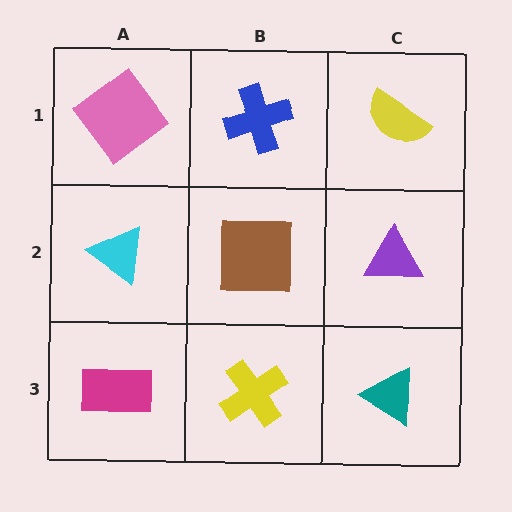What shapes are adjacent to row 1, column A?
A cyan triangle (row 2, column A), a blue cross (row 1, column B).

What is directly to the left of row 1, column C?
A blue cross.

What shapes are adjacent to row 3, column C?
A purple triangle (row 2, column C), a yellow cross (row 3, column B).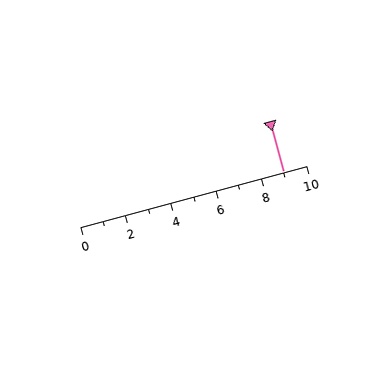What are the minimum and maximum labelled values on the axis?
The axis runs from 0 to 10.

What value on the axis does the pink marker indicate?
The marker indicates approximately 9.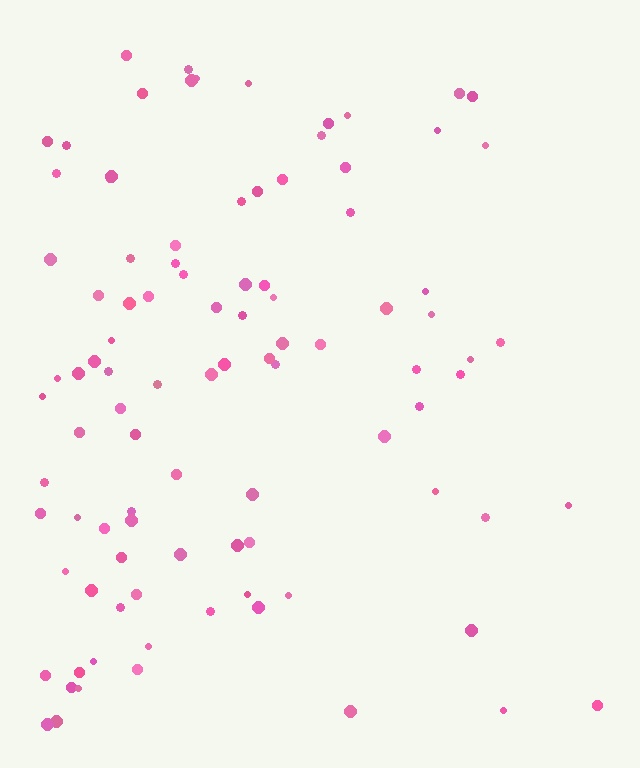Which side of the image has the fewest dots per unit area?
The right.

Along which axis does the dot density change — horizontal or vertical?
Horizontal.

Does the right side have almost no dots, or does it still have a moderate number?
Still a moderate number, just noticeably fewer than the left.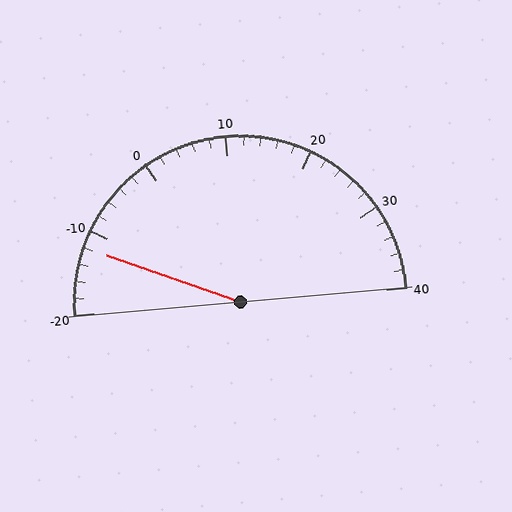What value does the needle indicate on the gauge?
The needle indicates approximately -12.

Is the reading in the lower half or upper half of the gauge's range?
The reading is in the lower half of the range (-20 to 40).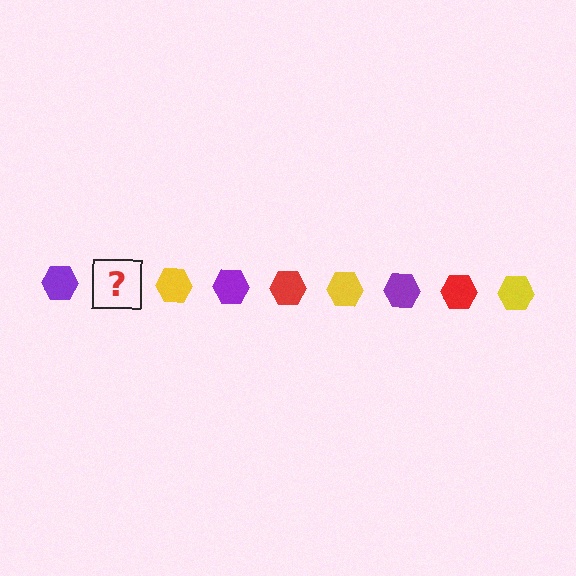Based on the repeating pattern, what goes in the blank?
The blank should be a red hexagon.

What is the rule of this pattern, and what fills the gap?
The rule is that the pattern cycles through purple, red, yellow hexagons. The gap should be filled with a red hexagon.